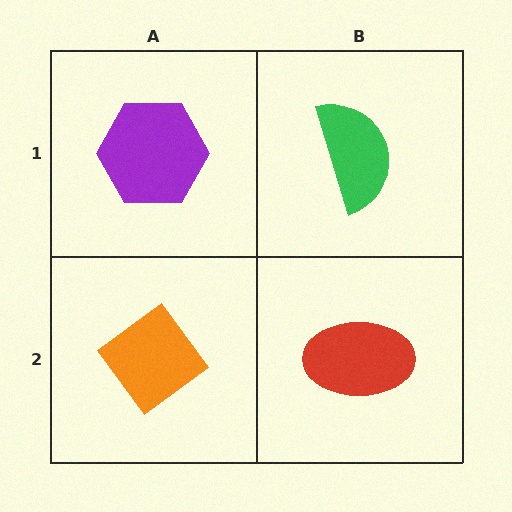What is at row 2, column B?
A red ellipse.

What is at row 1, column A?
A purple hexagon.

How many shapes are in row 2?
2 shapes.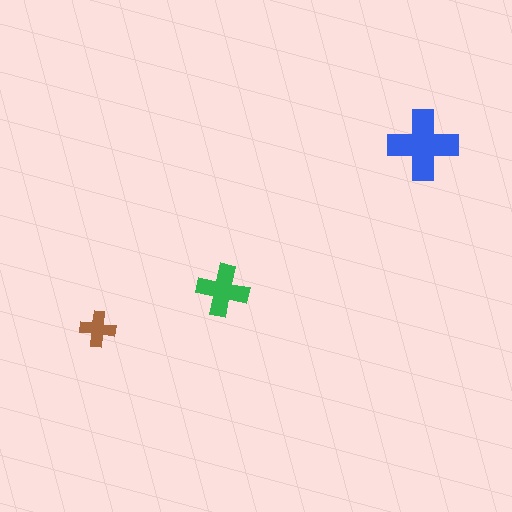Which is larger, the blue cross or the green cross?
The blue one.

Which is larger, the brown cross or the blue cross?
The blue one.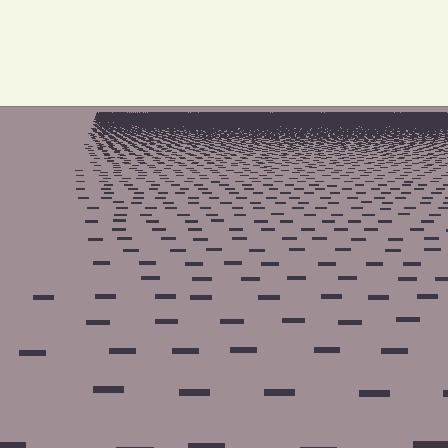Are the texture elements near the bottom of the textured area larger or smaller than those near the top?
Larger. Near the bottom, elements are closer to the viewer and appear at a bigger on-screen size.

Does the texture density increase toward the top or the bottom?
Density increases toward the top.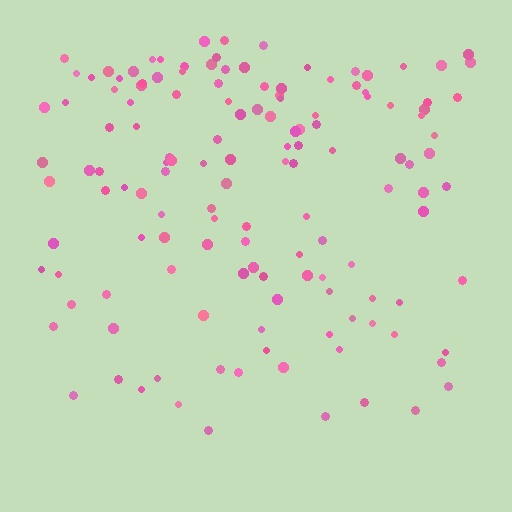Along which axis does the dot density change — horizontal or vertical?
Vertical.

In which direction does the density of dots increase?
From bottom to top, with the top side densest.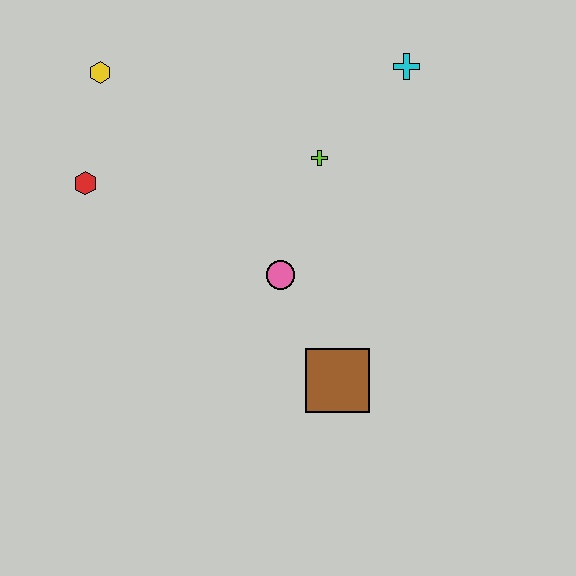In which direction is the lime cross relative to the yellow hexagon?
The lime cross is to the right of the yellow hexagon.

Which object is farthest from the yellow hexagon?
The brown square is farthest from the yellow hexagon.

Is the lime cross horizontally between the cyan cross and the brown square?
No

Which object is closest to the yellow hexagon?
The red hexagon is closest to the yellow hexagon.